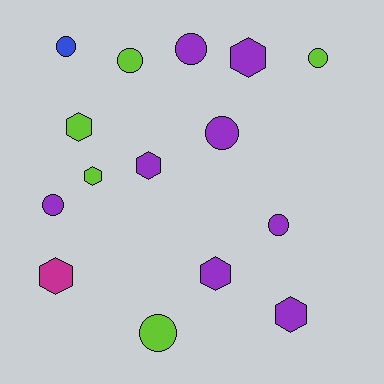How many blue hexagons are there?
There are no blue hexagons.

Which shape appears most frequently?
Circle, with 8 objects.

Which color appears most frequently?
Purple, with 8 objects.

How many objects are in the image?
There are 15 objects.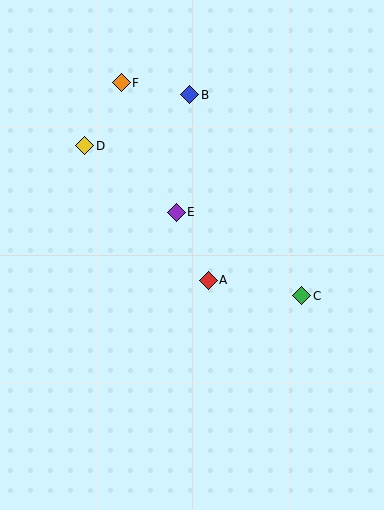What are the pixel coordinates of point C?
Point C is at (302, 296).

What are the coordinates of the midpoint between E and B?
The midpoint between E and B is at (183, 153).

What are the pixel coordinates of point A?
Point A is at (208, 280).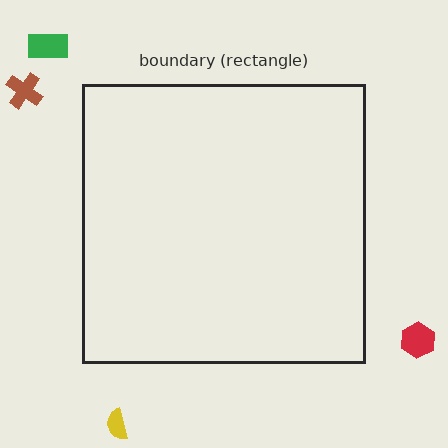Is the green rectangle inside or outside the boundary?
Outside.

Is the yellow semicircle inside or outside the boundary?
Outside.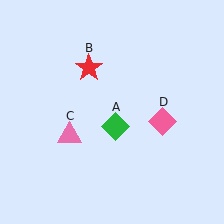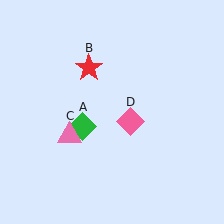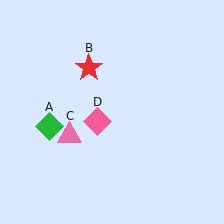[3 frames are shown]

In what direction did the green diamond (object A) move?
The green diamond (object A) moved left.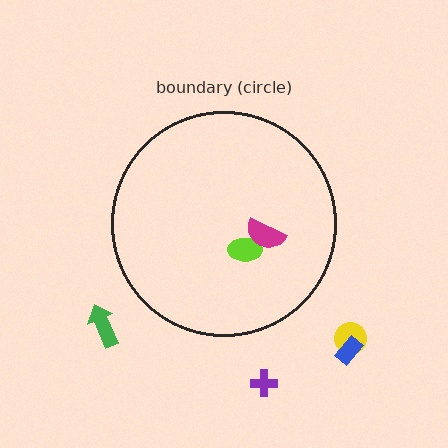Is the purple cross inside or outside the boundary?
Outside.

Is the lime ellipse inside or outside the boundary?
Inside.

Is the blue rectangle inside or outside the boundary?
Outside.